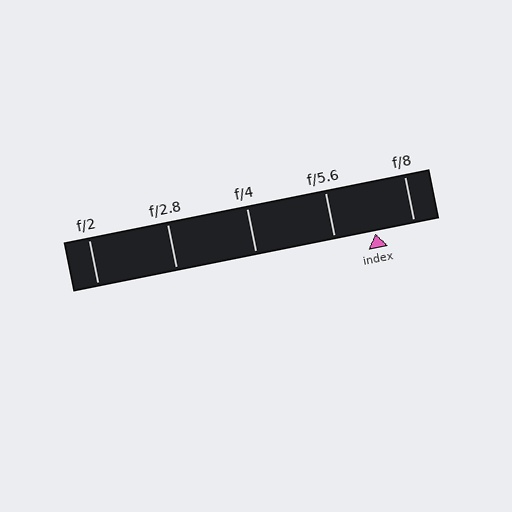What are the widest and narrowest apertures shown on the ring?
The widest aperture shown is f/2 and the narrowest is f/8.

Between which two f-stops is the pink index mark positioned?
The index mark is between f/5.6 and f/8.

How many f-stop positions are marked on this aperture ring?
There are 5 f-stop positions marked.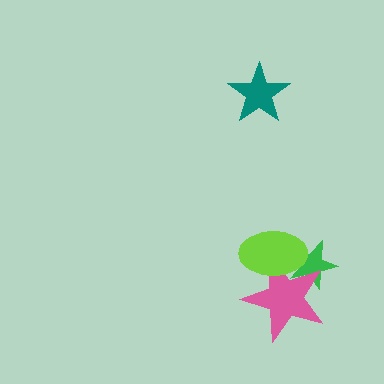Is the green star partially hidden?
Yes, it is partially covered by another shape.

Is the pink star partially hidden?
Yes, it is partially covered by another shape.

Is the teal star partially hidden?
No, no other shape covers it.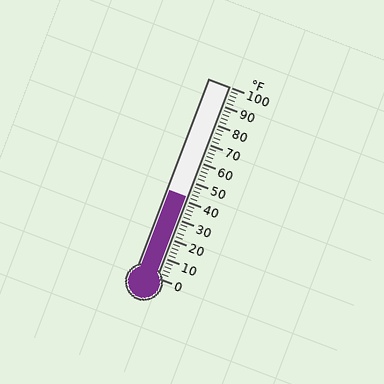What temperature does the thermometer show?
The thermometer shows approximately 42°F.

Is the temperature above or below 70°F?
The temperature is below 70°F.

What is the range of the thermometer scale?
The thermometer scale ranges from 0°F to 100°F.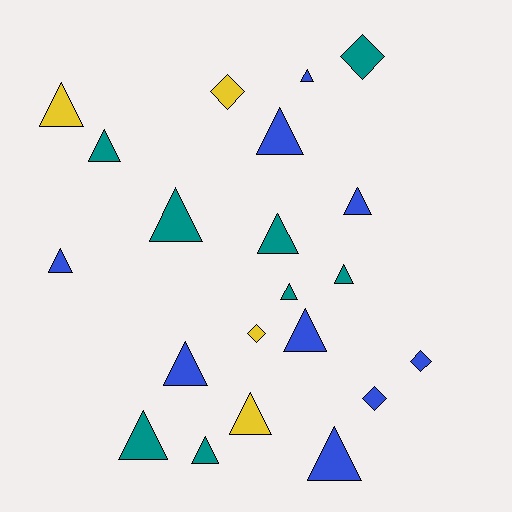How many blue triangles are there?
There are 7 blue triangles.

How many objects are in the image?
There are 21 objects.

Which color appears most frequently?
Blue, with 9 objects.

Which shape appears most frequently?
Triangle, with 16 objects.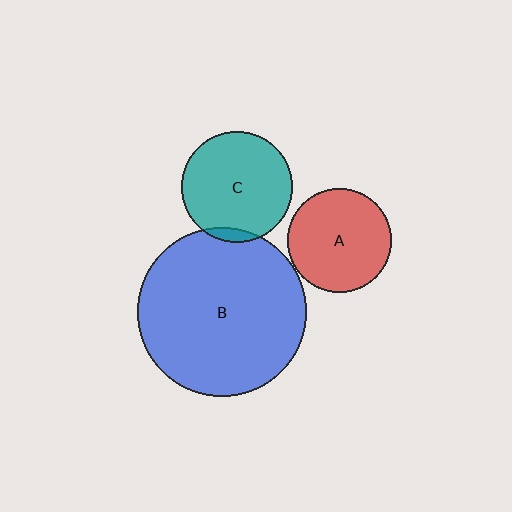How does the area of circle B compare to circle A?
Approximately 2.6 times.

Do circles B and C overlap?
Yes.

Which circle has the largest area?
Circle B (blue).